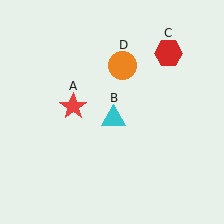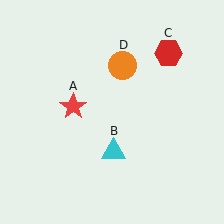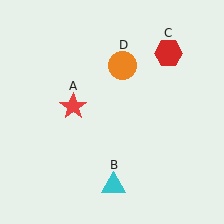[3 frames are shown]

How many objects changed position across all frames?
1 object changed position: cyan triangle (object B).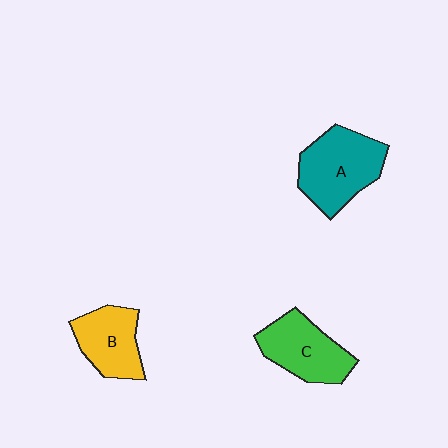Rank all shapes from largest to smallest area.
From largest to smallest: A (teal), C (green), B (yellow).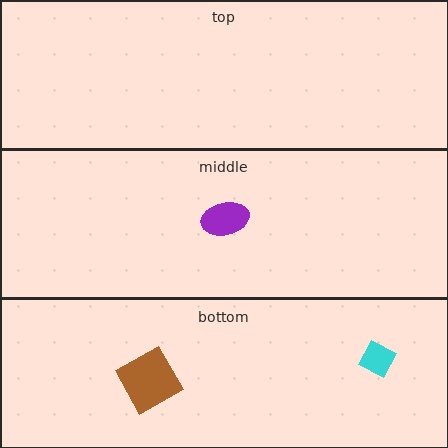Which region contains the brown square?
The bottom region.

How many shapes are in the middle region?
1.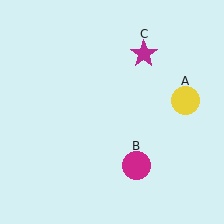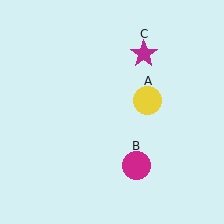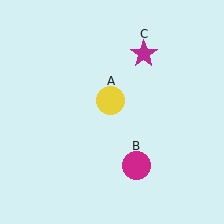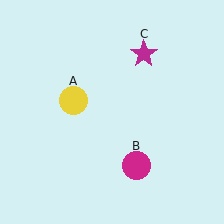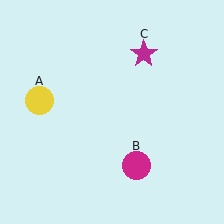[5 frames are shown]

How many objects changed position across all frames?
1 object changed position: yellow circle (object A).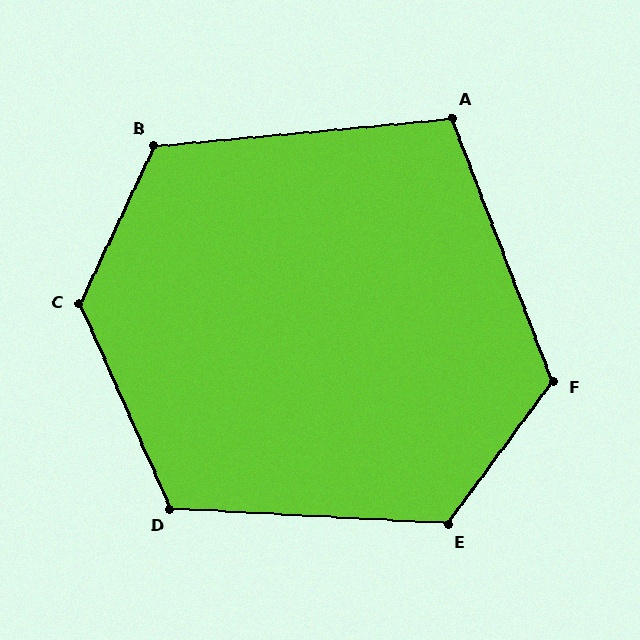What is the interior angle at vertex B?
Approximately 120 degrees (obtuse).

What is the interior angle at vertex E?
Approximately 123 degrees (obtuse).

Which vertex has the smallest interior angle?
A, at approximately 106 degrees.